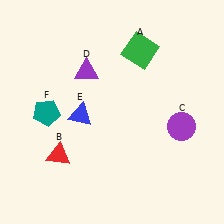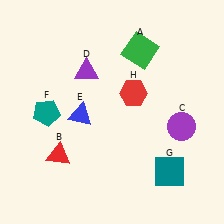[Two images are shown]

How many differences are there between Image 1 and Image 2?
There are 2 differences between the two images.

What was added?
A teal square (G), a red hexagon (H) were added in Image 2.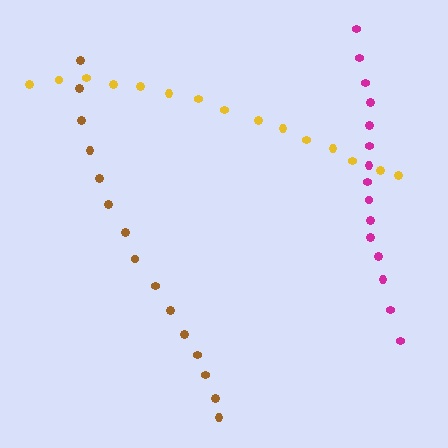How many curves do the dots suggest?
There are 3 distinct paths.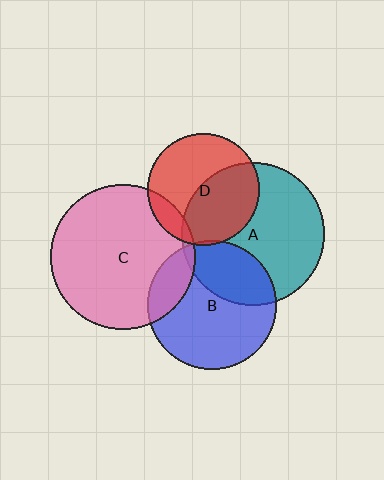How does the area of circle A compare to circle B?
Approximately 1.2 times.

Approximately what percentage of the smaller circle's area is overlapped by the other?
Approximately 5%.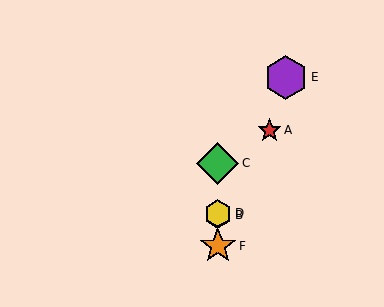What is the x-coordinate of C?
Object C is at x≈218.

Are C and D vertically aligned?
Yes, both are at x≈218.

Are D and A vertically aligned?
No, D is at x≈218 and A is at x≈269.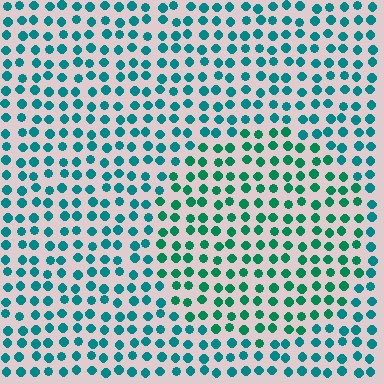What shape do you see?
I see a circle.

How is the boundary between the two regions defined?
The boundary is defined purely by a slight shift in hue (about 24 degrees). Spacing, size, and orientation are identical on both sides.